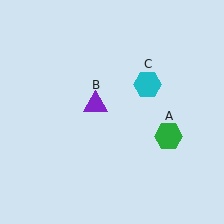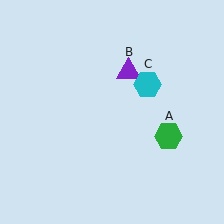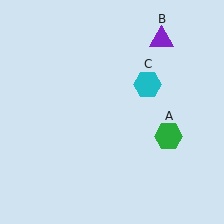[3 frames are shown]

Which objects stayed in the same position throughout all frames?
Green hexagon (object A) and cyan hexagon (object C) remained stationary.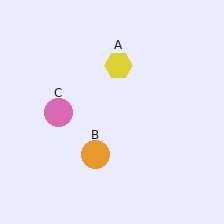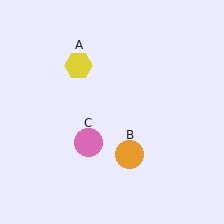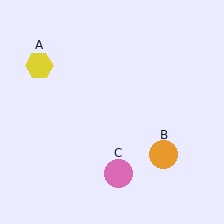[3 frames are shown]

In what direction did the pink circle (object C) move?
The pink circle (object C) moved down and to the right.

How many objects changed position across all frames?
3 objects changed position: yellow hexagon (object A), orange circle (object B), pink circle (object C).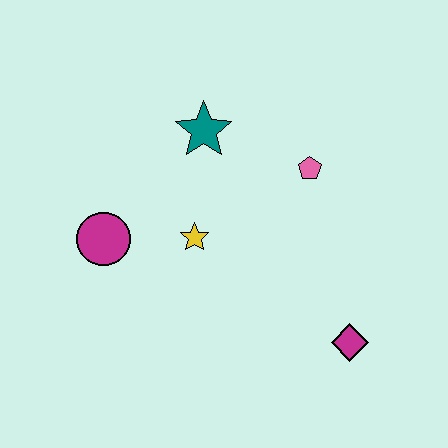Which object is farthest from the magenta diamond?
The magenta circle is farthest from the magenta diamond.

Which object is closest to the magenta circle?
The yellow star is closest to the magenta circle.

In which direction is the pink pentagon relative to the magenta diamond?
The pink pentagon is above the magenta diamond.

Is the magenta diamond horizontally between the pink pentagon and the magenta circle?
No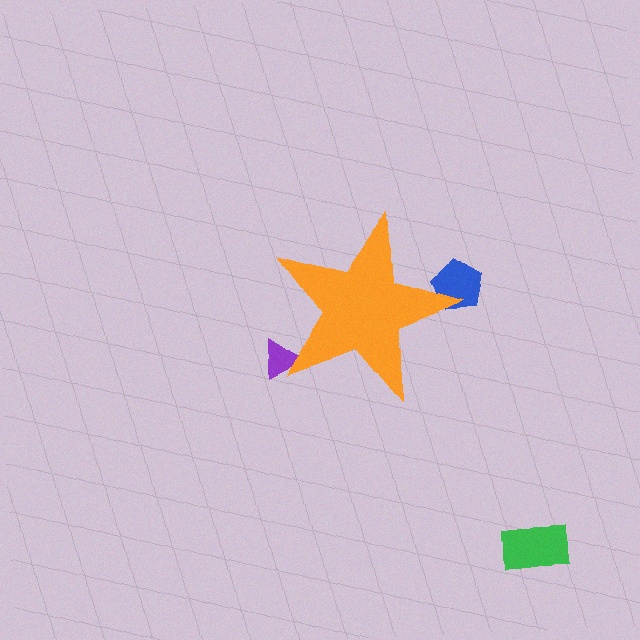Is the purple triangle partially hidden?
Yes, the purple triangle is partially hidden behind the orange star.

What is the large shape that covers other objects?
An orange star.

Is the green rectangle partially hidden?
No, the green rectangle is fully visible.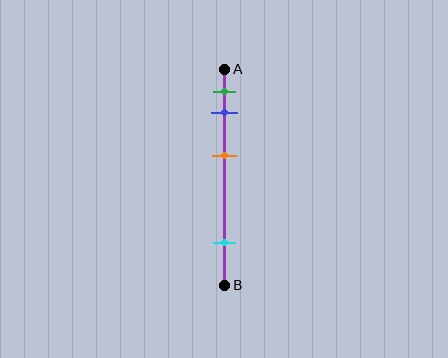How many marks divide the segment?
There are 4 marks dividing the segment.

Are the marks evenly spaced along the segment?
No, the marks are not evenly spaced.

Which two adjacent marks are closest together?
The green and blue marks are the closest adjacent pair.